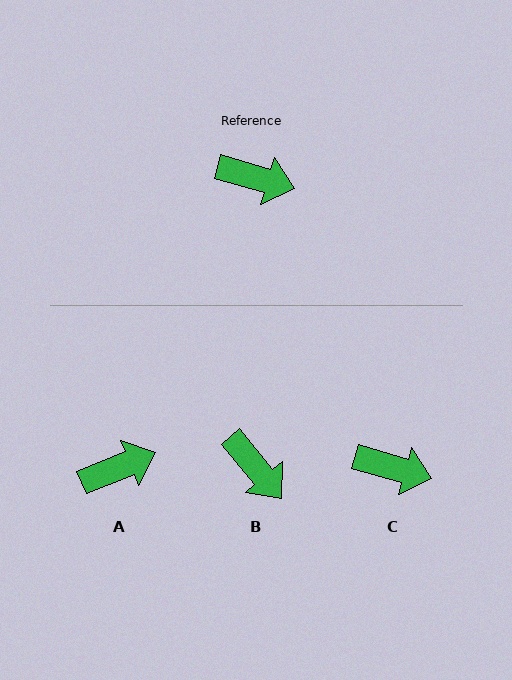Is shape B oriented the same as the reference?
No, it is off by about 35 degrees.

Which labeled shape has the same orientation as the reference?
C.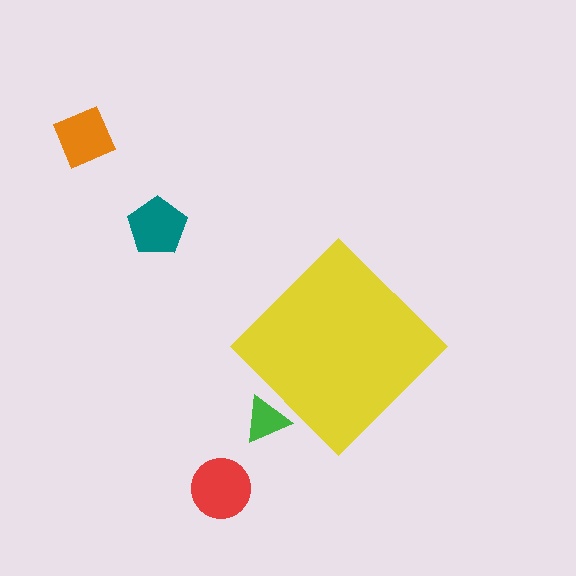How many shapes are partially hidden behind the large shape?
1 shape is partially hidden.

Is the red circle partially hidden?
No, the red circle is fully visible.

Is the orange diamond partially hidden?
No, the orange diamond is fully visible.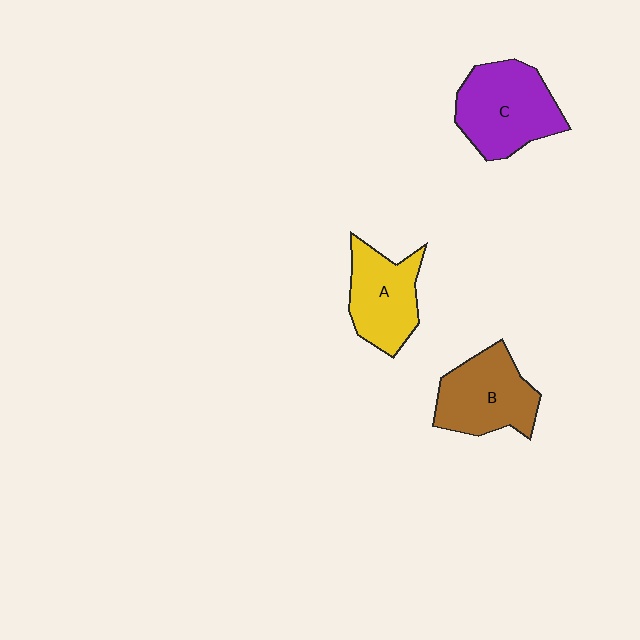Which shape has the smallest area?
Shape A (yellow).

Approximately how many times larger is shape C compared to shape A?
Approximately 1.3 times.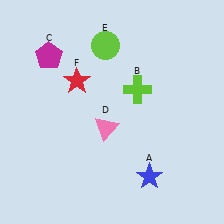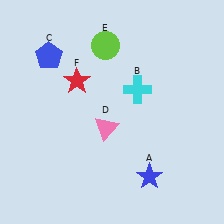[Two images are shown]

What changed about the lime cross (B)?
In Image 1, B is lime. In Image 2, it changed to cyan.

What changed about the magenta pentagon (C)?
In Image 1, C is magenta. In Image 2, it changed to blue.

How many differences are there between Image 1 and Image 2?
There are 2 differences between the two images.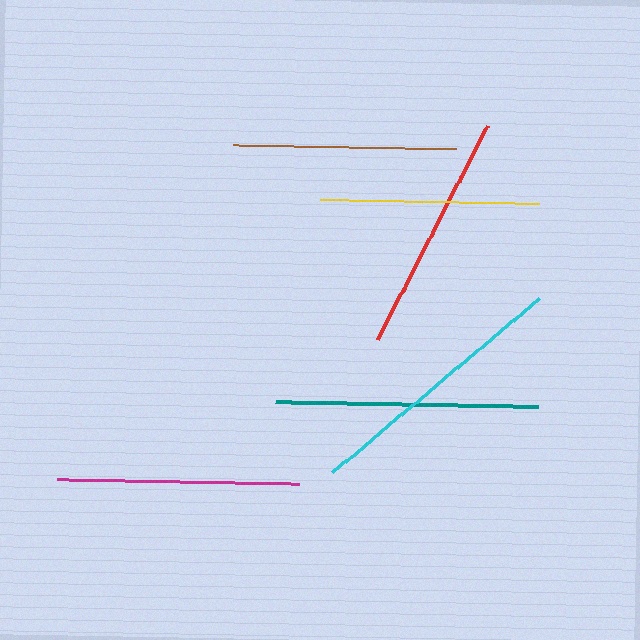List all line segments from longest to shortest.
From longest to shortest: cyan, teal, magenta, red, brown, yellow.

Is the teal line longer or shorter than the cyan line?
The cyan line is longer than the teal line.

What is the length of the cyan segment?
The cyan segment is approximately 271 pixels long.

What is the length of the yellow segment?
The yellow segment is approximately 219 pixels long.